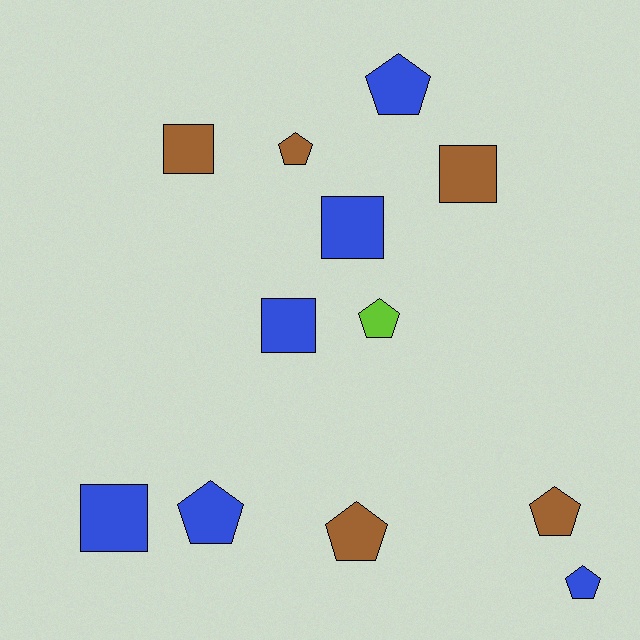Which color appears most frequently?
Blue, with 6 objects.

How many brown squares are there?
There are 2 brown squares.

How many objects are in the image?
There are 12 objects.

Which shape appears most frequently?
Pentagon, with 7 objects.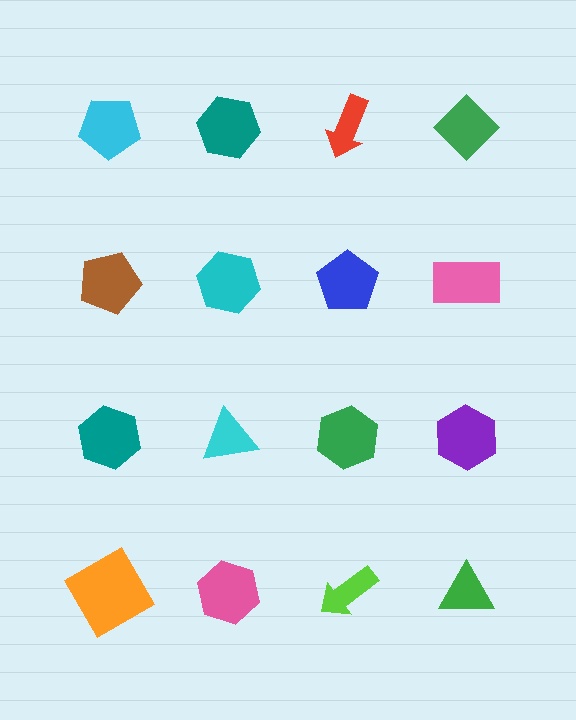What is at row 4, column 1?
An orange square.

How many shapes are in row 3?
4 shapes.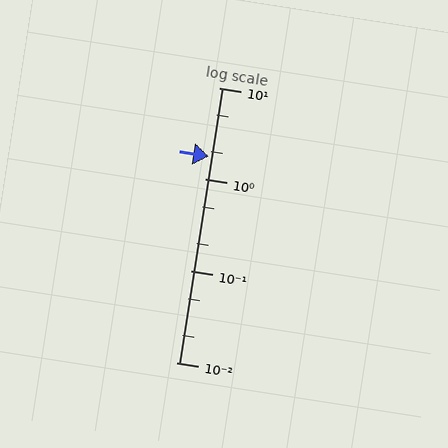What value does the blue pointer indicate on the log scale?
The pointer indicates approximately 1.8.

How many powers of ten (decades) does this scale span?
The scale spans 3 decades, from 0.01 to 10.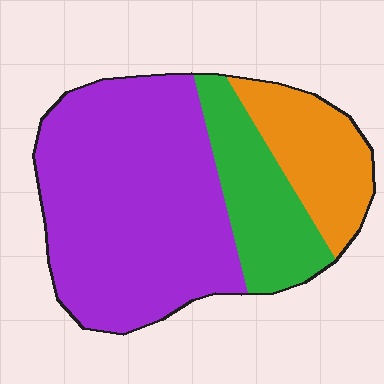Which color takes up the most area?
Purple, at roughly 60%.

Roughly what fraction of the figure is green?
Green takes up about one fifth (1/5) of the figure.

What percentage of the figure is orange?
Orange covers roughly 20% of the figure.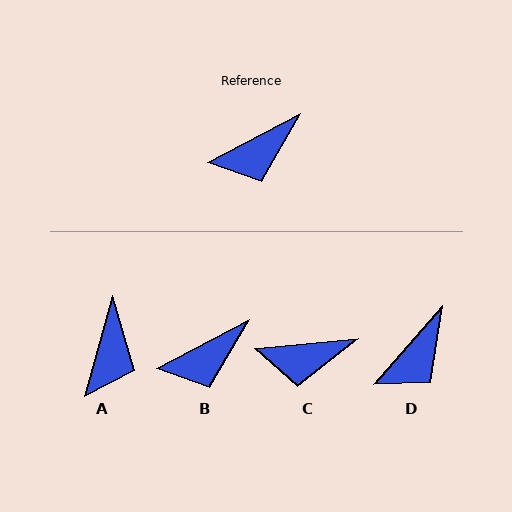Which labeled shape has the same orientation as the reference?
B.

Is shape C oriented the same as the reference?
No, it is off by about 22 degrees.